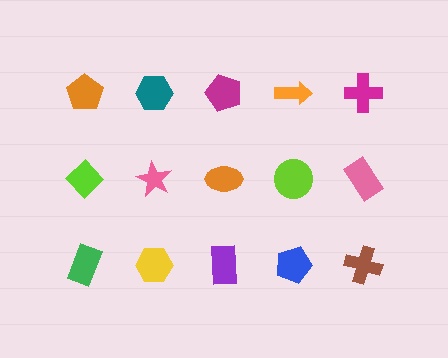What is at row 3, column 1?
A green rectangle.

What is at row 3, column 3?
A purple rectangle.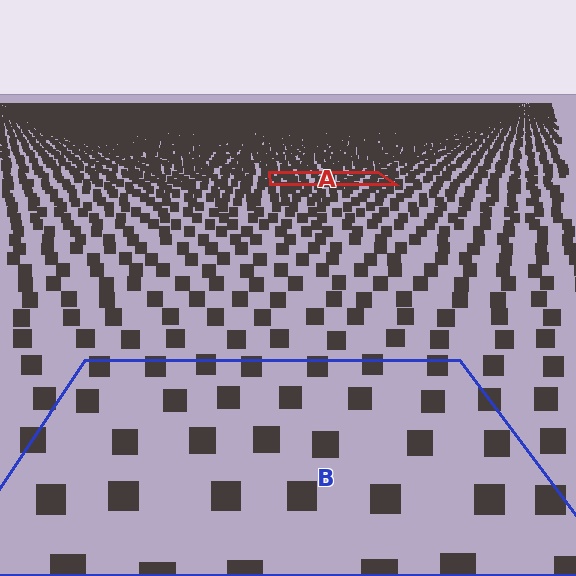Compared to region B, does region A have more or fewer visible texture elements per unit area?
Region A has more texture elements per unit area — they are packed more densely because it is farther away.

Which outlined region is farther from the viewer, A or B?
Region A is farther from the viewer — the texture elements inside it appear smaller and more densely packed.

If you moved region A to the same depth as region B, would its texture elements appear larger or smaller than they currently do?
They would appear larger. At a closer depth, the same texture elements are projected at a bigger on-screen size.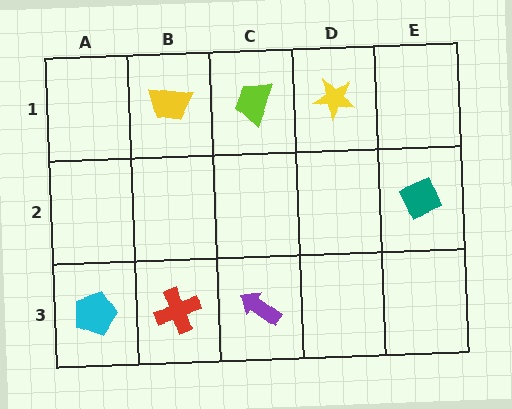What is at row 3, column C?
A purple arrow.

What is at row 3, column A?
A cyan pentagon.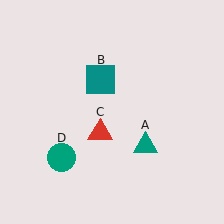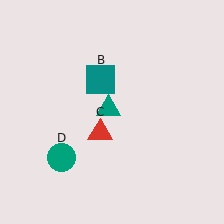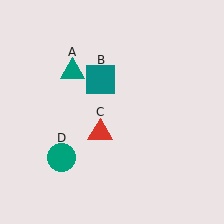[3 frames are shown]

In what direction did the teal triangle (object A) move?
The teal triangle (object A) moved up and to the left.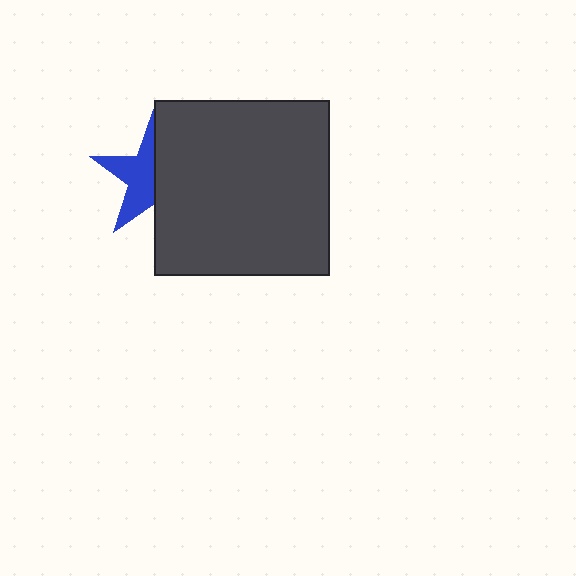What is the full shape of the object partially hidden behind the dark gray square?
The partially hidden object is a blue star.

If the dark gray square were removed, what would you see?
You would see the complete blue star.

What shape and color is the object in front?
The object in front is a dark gray square.